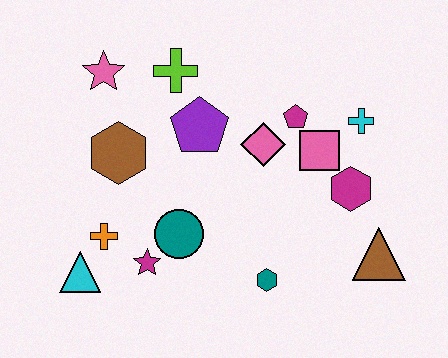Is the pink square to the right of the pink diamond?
Yes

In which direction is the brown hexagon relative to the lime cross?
The brown hexagon is below the lime cross.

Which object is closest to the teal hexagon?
The teal circle is closest to the teal hexagon.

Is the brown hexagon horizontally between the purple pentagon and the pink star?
Yes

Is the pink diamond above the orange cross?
Yes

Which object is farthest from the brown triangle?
The pink star is farthest from the brown triangle.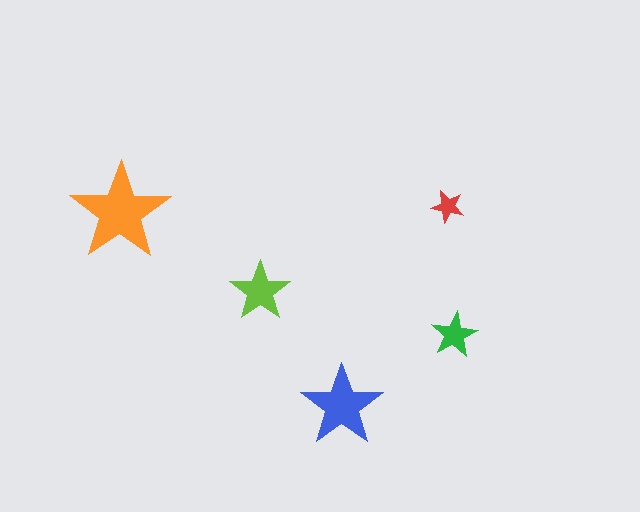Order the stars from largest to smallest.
the orange one, the blue one, the lime one, the green one, the red one.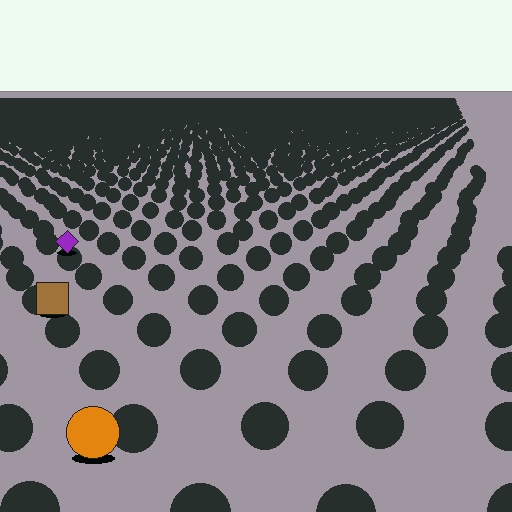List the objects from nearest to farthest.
From nearest to farthest: the orange circle, the brown square, the purple diamond.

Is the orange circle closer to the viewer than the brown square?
Yes. The orange circle is closer — you can tell from the texture gradient: the ground texture is coarser near it.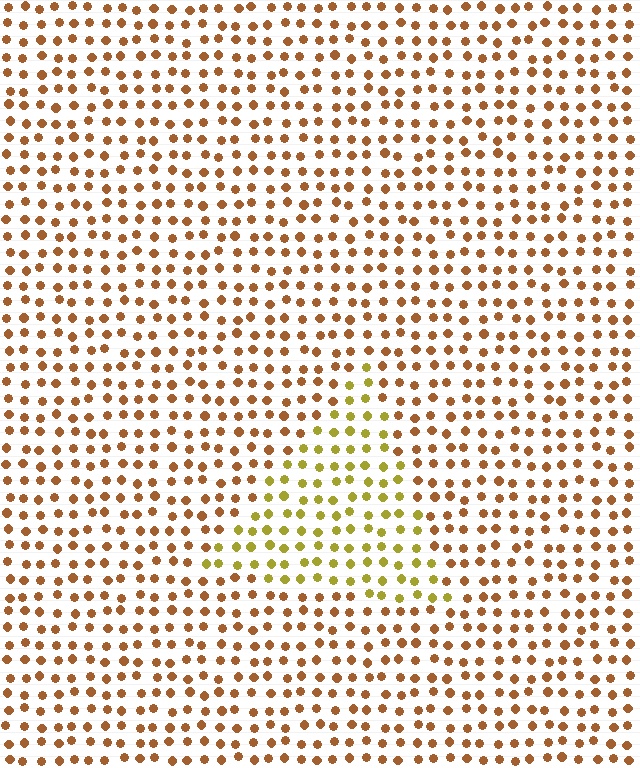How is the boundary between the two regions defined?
The boundary is defined purely by a slight shift in hue (about 35 degrees). Spacing, size, and orientation are identical on both sides.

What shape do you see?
I see a triangle.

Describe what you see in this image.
The image is filled with small brown elements in a uniform arrangement. A triangle-shaped region is visible where the elements are tinted to a slightly different hue, forming a subtle color boundary.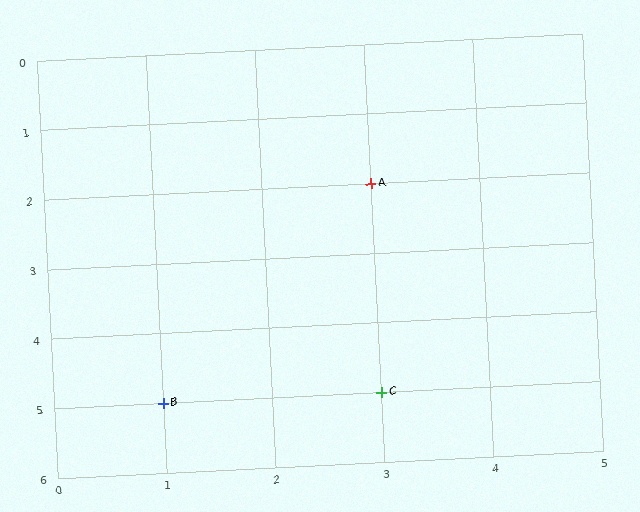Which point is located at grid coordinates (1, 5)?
Point B is at (1, 5).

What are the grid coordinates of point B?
Point B is at grid coordinates (1, 5).